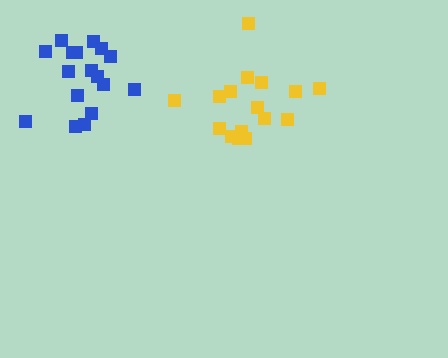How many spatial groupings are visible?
There are 2 spatial groupings.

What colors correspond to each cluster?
The clusters are colored: yellow, blue.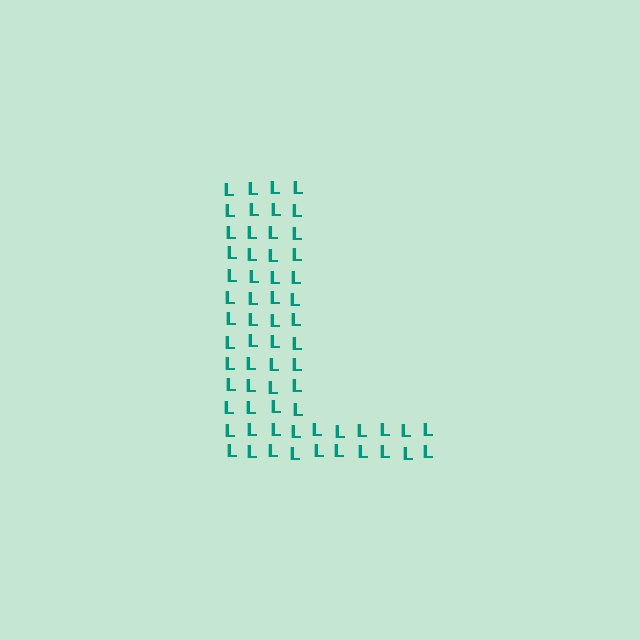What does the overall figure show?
The overall figure shows the letter L.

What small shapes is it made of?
It is made of small letter L's.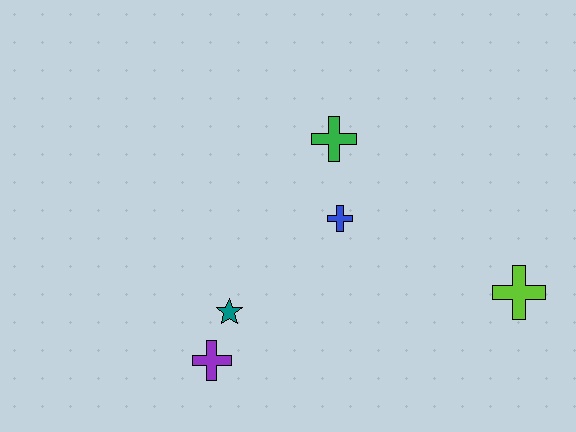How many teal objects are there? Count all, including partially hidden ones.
There is 1 teal object.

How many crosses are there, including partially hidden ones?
There are 4 crosses.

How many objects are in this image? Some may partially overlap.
There are 5 objects.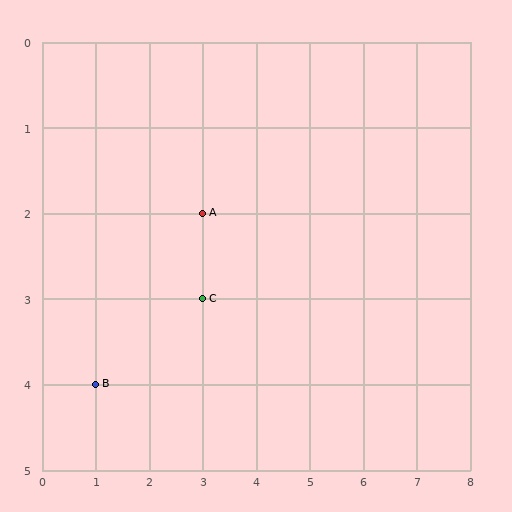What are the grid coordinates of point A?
Point A is at grid coordinates (3, 2).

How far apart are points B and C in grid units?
Points B and C are 2 columns and 1 row apart (about 2.2 grid units diagonally).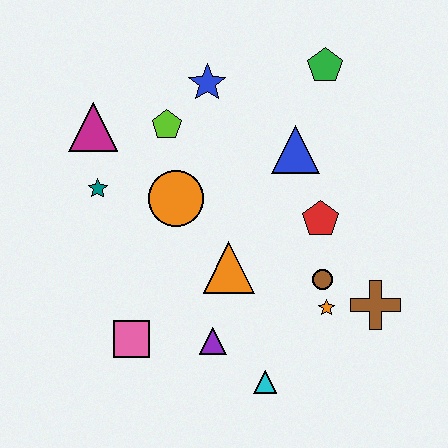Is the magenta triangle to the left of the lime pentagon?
Yes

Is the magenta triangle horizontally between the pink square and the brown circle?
No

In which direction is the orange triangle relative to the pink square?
The orange triangle is to the right of the pink square.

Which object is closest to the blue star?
The lime pentagon is closest to the blue star.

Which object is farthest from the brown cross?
The magenta triangle is farthest from the brown cross.